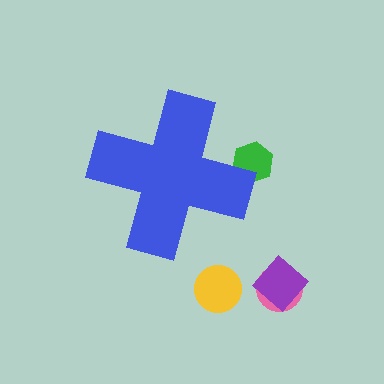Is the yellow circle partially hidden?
No, the yellow circle is fully visible.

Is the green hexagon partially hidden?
Yes, the green hexagon is partially hidden behind the blue cross.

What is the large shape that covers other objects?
A blue cross.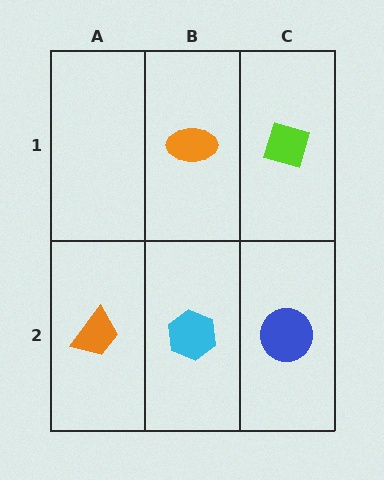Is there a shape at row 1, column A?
No, that cell is empty.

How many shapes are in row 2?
3 shapes.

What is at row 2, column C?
A blue circle.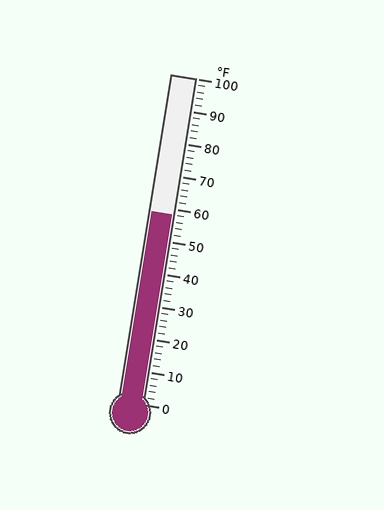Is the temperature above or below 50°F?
The temperature is above 50°F.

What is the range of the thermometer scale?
The thermometer scale ranges from 0°F to 100°F.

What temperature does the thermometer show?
The thermometer shows approximately 58°F.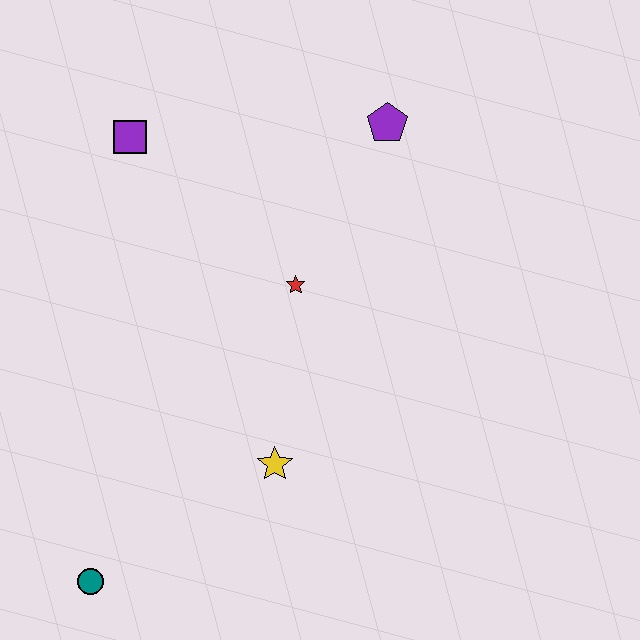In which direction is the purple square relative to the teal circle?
The purple square is above the teal circle.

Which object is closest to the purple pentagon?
The red star is closest to the purple pentagon.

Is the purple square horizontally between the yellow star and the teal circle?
Yes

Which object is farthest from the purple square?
The teal circle is farthest from the purple square.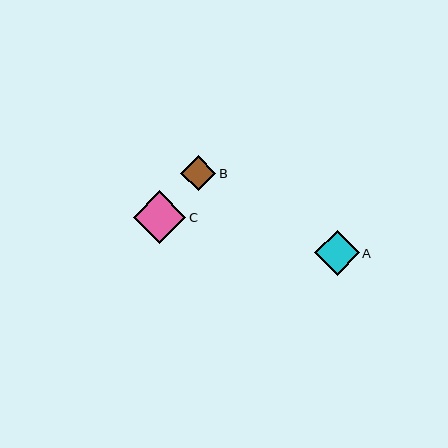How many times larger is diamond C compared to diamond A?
Diamond C is approximately 1.2 times the size of diamond A.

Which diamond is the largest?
Diamond C is the largest with a size of approximately 53 pixels.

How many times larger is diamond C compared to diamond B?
Diamond C is approximately 1.5 times the size of diamond B.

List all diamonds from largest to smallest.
From largest to smallest: C, A, B.